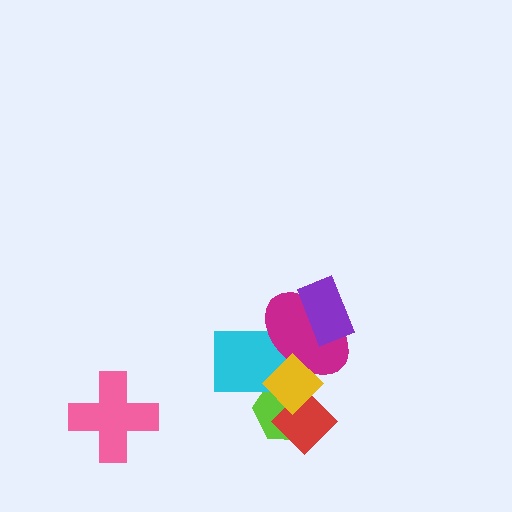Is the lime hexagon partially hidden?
Yes, it is partially covered by another shape.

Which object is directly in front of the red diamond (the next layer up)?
The cyan rectangle is directly in front of the red diamond.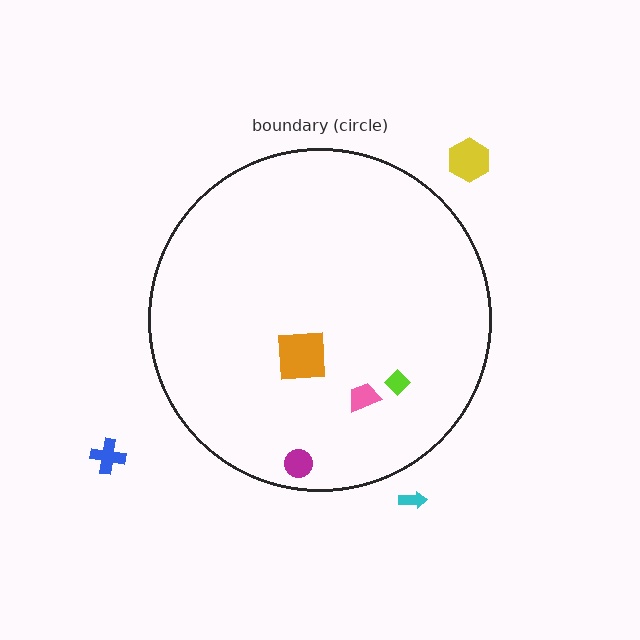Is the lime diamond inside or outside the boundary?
Inside.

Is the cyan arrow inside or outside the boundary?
Outside.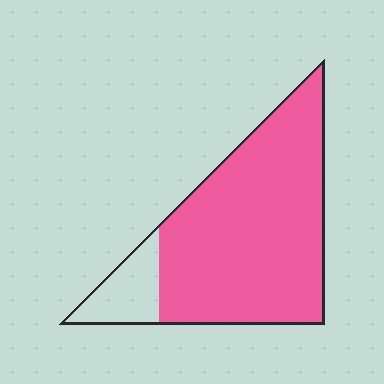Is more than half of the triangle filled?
Yes.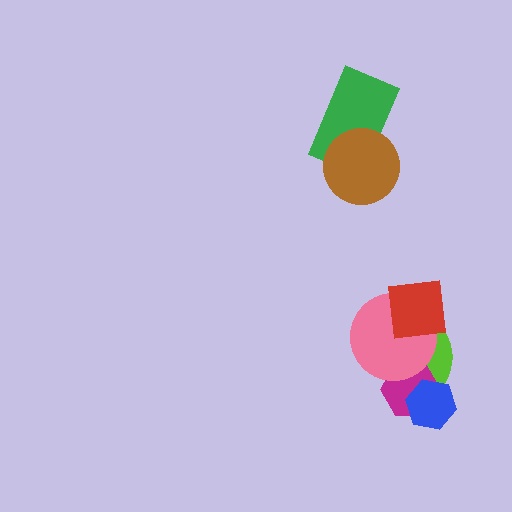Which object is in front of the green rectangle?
The brown circle is in front of the green rectangle.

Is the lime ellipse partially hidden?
Yes, it is partially covered by another shape.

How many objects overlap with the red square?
2 objects overlap with the red square.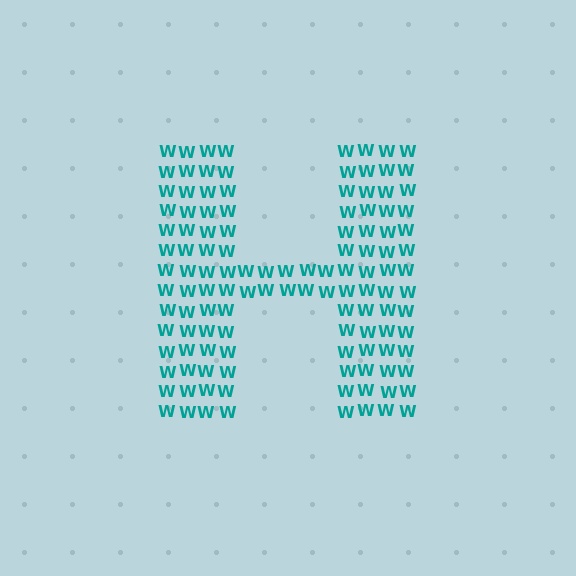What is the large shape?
The large shape is the letter H.